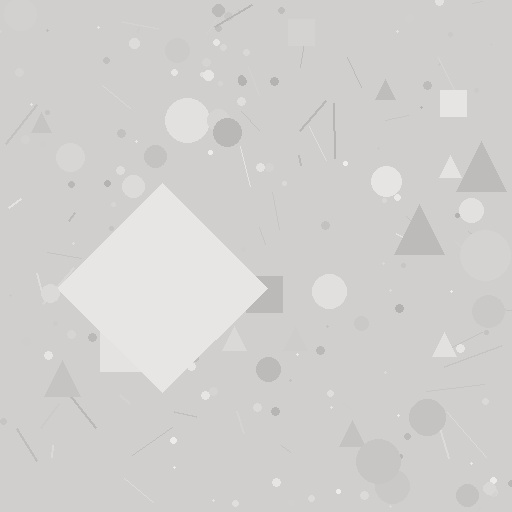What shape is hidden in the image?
A diamond is hidden in the image.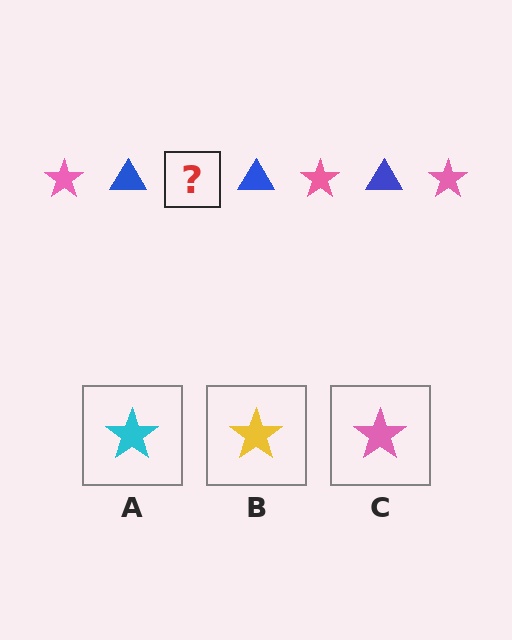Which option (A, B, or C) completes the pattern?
C.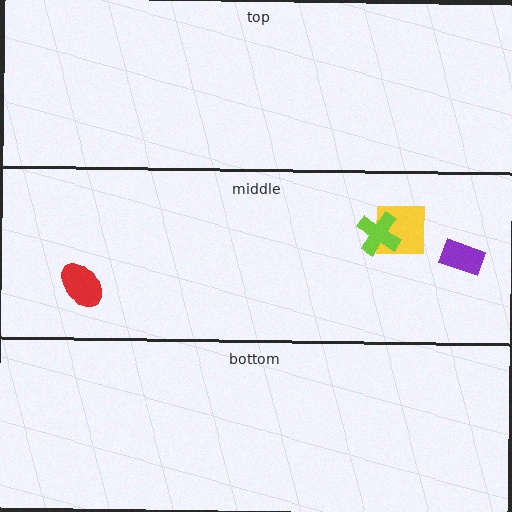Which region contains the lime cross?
The middle region.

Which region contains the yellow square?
The middle region.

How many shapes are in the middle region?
4.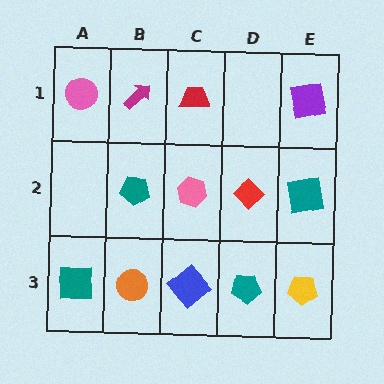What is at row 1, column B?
A magenta arrow.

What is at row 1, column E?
A purple square.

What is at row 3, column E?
A yellow pentagon.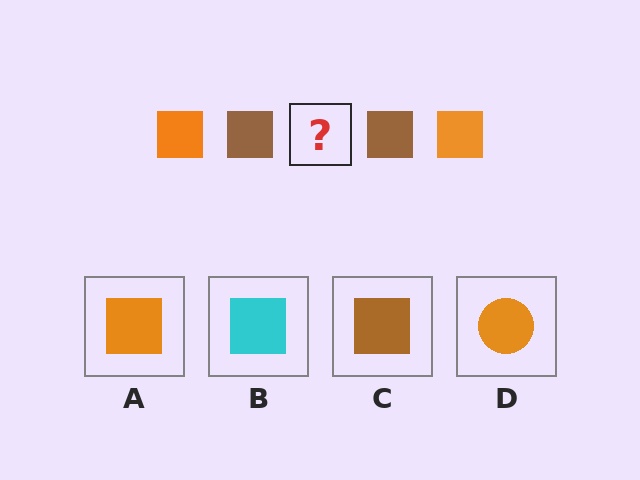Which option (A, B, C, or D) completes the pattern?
A.